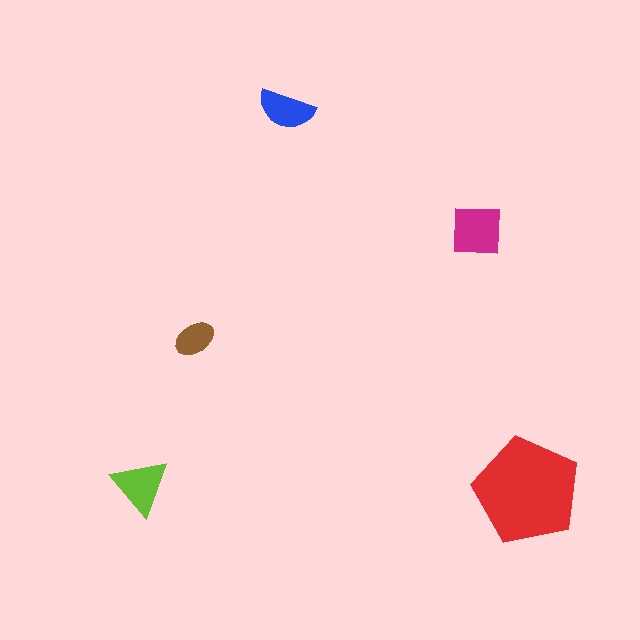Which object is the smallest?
The brown ellipse.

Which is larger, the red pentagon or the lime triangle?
The red pentagon.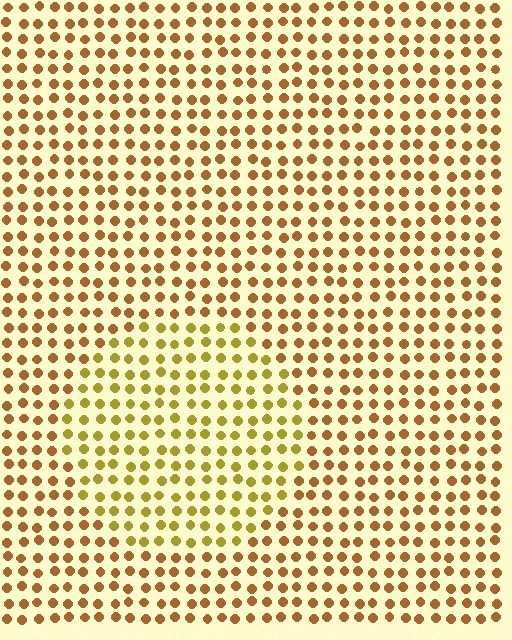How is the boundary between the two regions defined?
The boundary is defined purely by a slight shift in hue (about 28 degrees). Spacing, size, and orientation are identical on both sides.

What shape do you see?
I see a circle.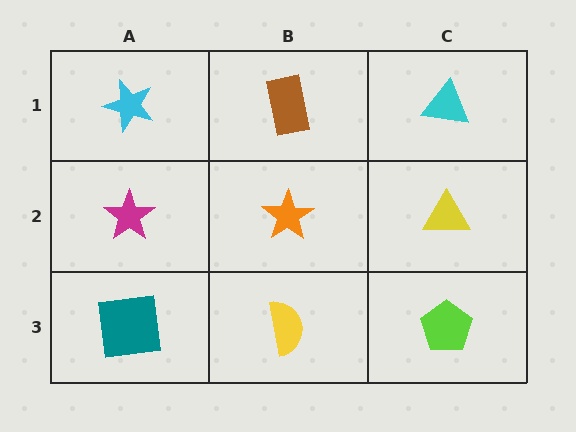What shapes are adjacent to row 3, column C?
A yellow triangle (row 2, column C), a yellow semicircle (row 3, column B).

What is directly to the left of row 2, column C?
An orange star.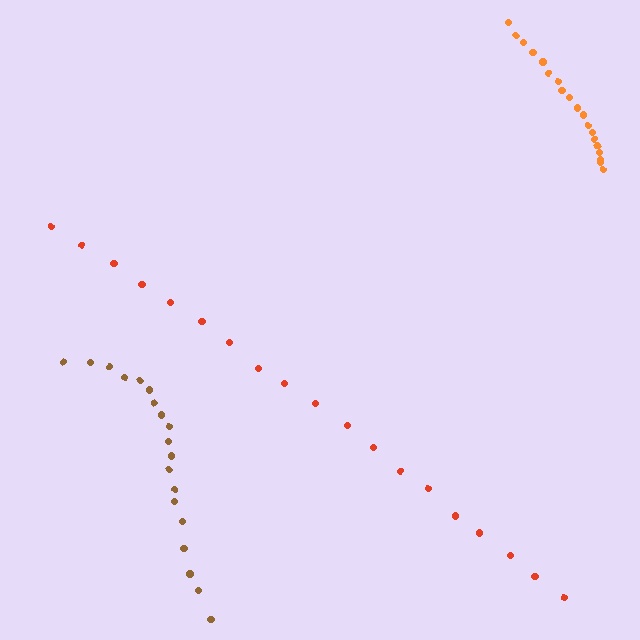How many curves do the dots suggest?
There are 3 distinct paths.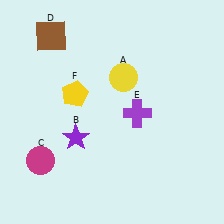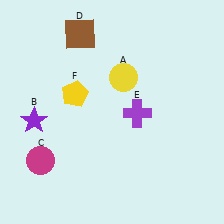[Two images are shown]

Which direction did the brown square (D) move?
The brown square (D) moved right.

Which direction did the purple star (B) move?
The purple star (B) moved left.